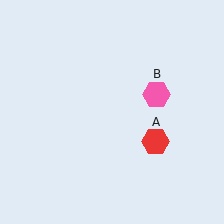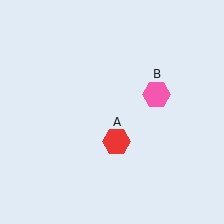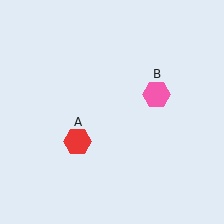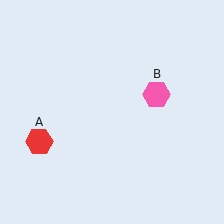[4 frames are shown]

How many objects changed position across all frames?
1 object changed position: red hexagon (object A).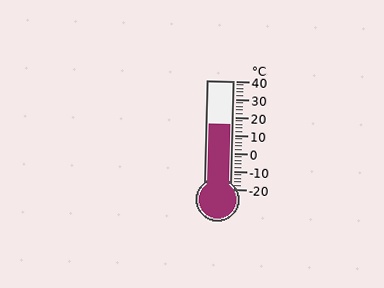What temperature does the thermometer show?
The thermometer shows approximately 16°C.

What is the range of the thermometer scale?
The thermometer scale ranges from -20°C to 40°C.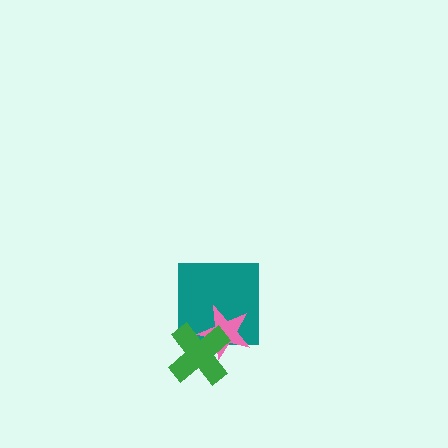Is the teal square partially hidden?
Yes, it is partially covered by another shape.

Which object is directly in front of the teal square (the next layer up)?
The pink star is directly in front of the teal square.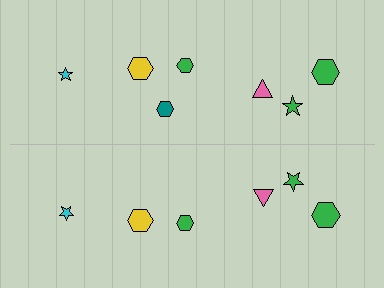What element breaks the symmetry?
A teal hexagon is missing from the bottom side.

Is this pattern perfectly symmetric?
No, the pattern is not perfectly symmetric. A teal hexagon is missing from the bottom side.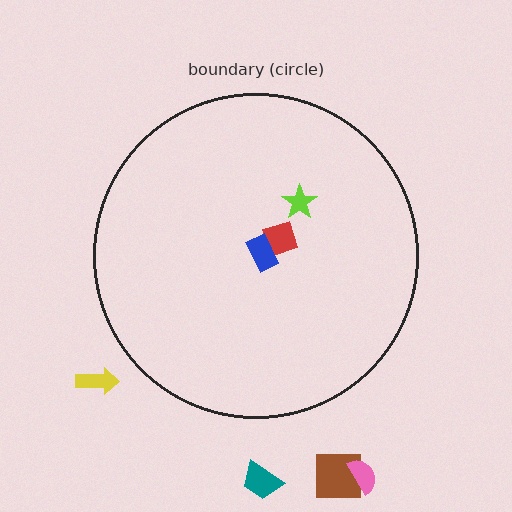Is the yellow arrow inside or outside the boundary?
Outside.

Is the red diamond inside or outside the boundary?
Inside.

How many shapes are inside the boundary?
3 inside, 4 outside.